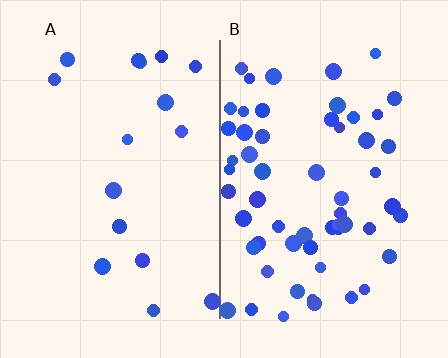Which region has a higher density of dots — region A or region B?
B (the right).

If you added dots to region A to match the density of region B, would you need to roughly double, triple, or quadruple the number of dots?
Approximately triple.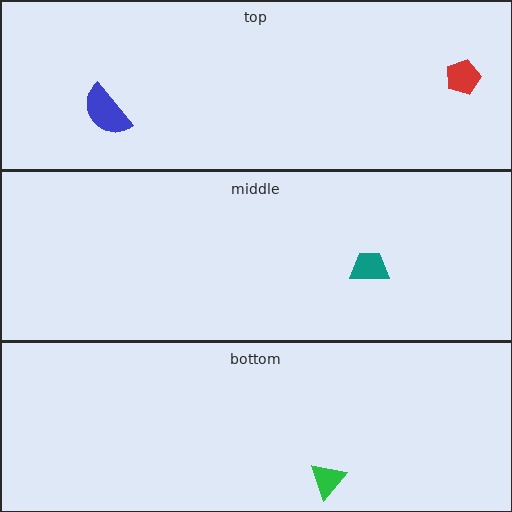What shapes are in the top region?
The blue semicircle, the red pentagon.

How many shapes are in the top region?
2.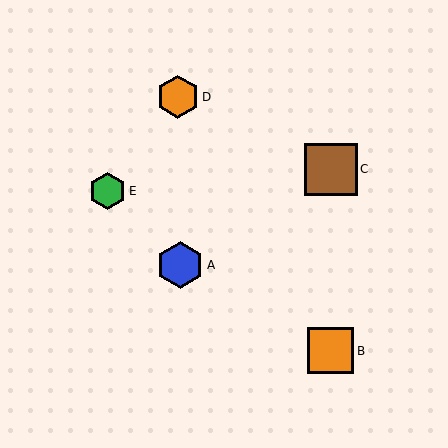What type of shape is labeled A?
Shape A is a blue hexagon.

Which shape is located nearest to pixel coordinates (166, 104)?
The orange hexagon (labeled D) at (178, 97) is nearest to that location.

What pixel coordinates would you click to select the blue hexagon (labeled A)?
Click at (180, 265) to select the blue hexagon A.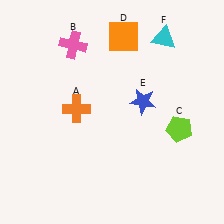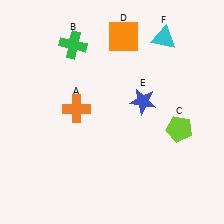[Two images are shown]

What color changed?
The cross (B) changed from pink in Image 1 to green in Image 2.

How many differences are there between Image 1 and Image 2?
There is 1 difference between the two images.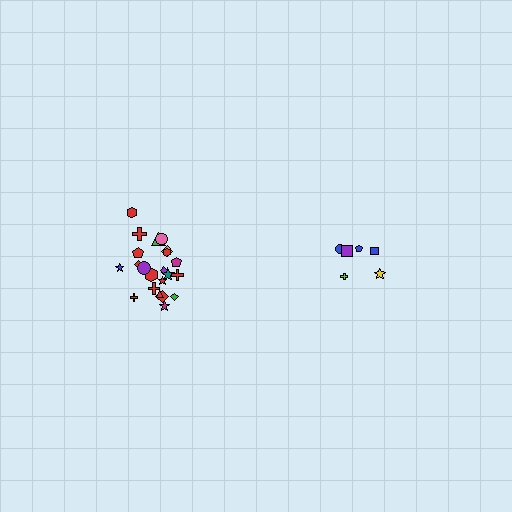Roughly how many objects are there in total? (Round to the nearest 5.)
Roughly 30 objects in total.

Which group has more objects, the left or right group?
The left group.